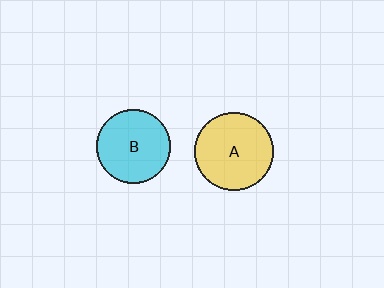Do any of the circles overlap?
No, none of the circles overlap.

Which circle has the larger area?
Circle A (yellow).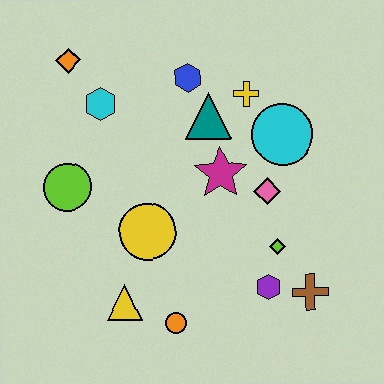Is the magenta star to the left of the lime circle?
No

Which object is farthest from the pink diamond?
The orange diamond is farthest from the pink diamond.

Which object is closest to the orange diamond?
The cyan hexagon is closest to the orange diamond.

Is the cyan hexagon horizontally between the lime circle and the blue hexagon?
Yes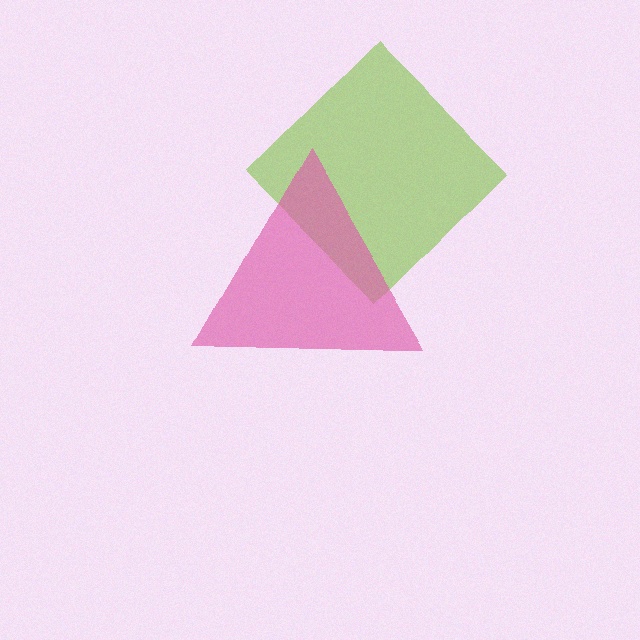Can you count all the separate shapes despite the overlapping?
Yes, there are 2 separate shapes.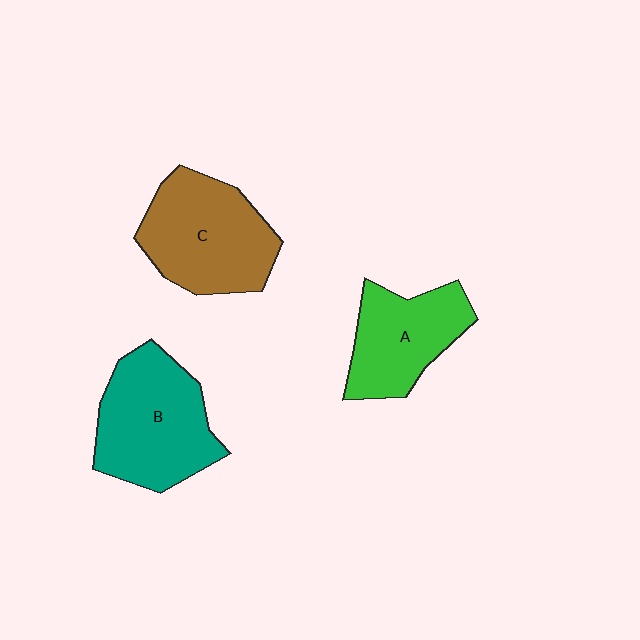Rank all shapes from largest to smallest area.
From largest to smallest: B (teal), C (brown), A (green).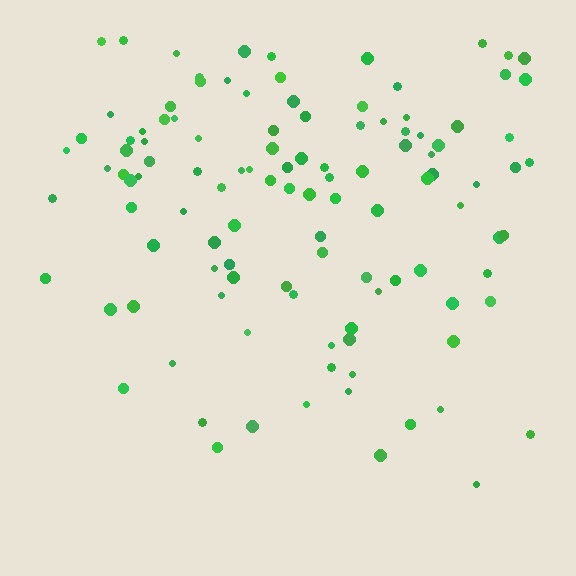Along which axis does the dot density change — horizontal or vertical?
Vertical.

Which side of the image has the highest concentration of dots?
The top.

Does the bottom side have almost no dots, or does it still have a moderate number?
Still a moderate number, just noticeably fewer than the top.